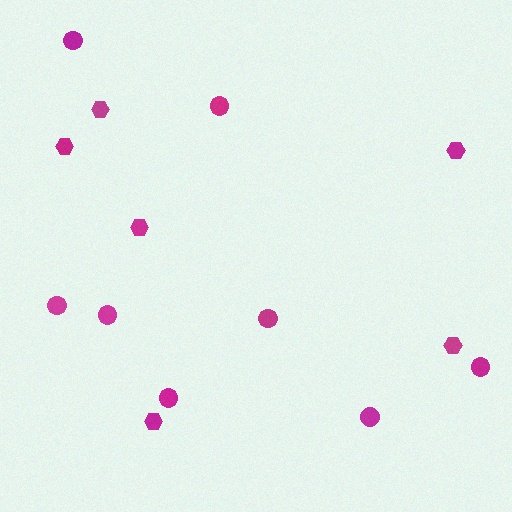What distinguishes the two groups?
There are 2 groups: one group of circles (8) and one group of hexagons (6).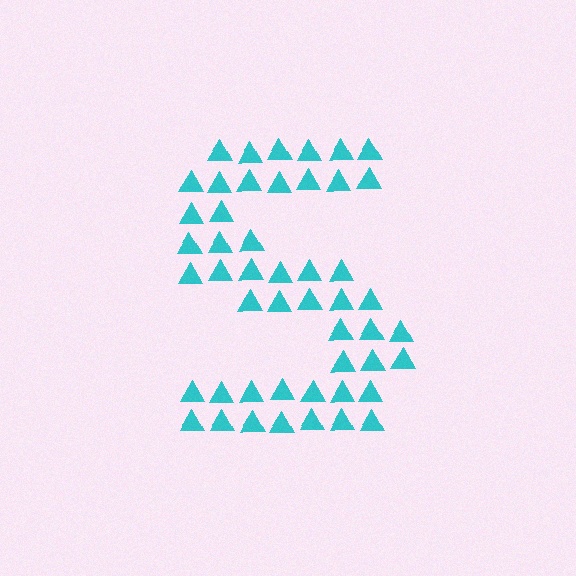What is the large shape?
The large shape is the letter S.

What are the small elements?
The small elements are triangles.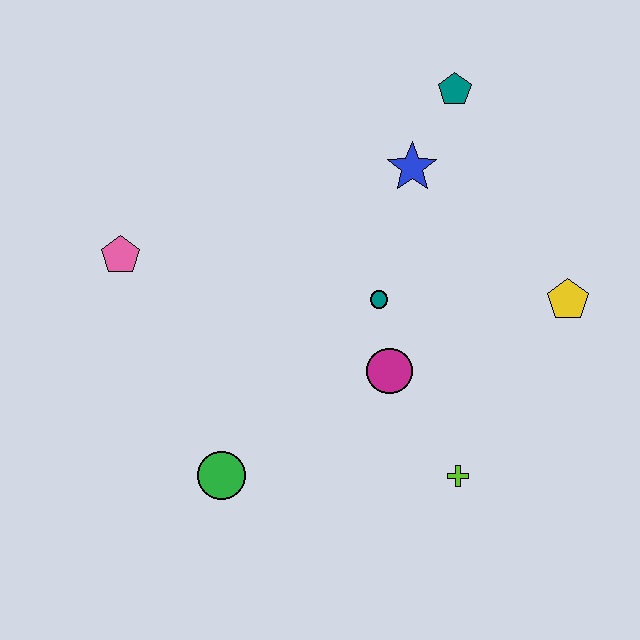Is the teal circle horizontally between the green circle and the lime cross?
Yes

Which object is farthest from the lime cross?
The pink pentagon is farthest from the lime cross.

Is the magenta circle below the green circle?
No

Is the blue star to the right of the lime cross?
No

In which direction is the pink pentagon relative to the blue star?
The pink pentagon is to the left of the blue star.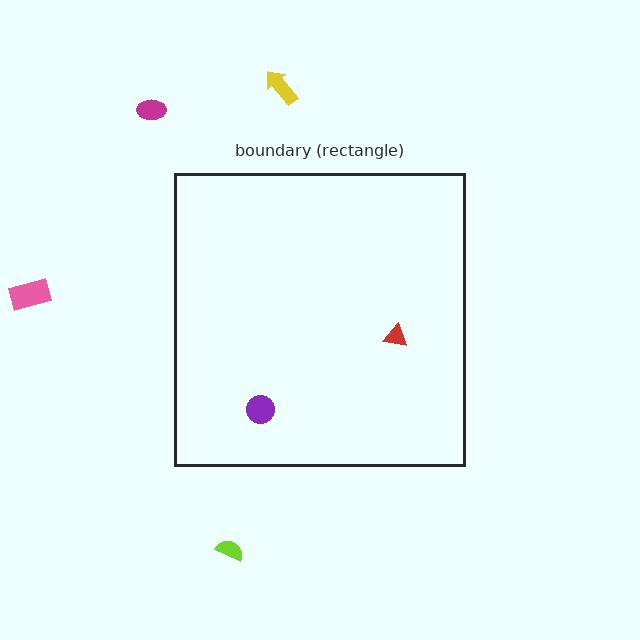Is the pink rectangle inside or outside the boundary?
Outside.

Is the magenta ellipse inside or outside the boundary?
Outside.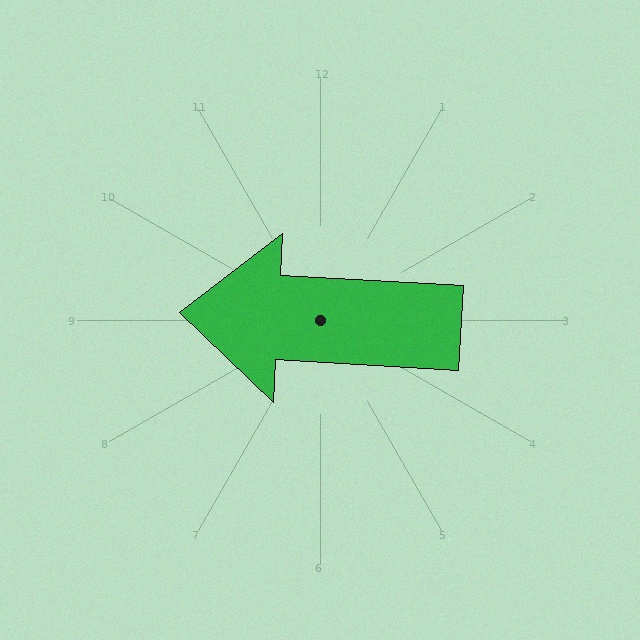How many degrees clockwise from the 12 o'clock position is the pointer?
Approximately 273 degrees.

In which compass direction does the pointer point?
West.